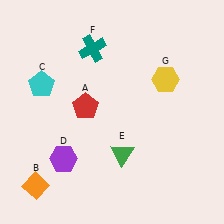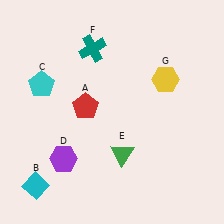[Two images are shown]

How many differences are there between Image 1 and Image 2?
There is 1 difference between the two images.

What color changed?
The diamond (B) changed from orange in Image 1 to cyan in Image 2.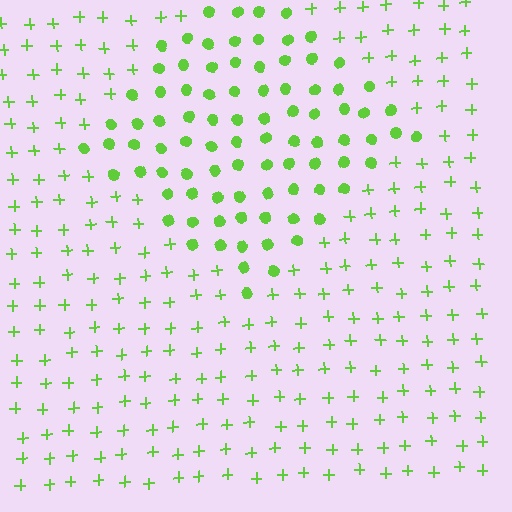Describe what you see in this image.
The image is filled with small lime elements arranged in a uniform grid. A diamond-shaped region contains circles, while the surrounding area contains plus signs. The boundary is defined purely by the change in element shape.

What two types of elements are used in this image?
The image uses circles inside the diamond region and plus signs outside it.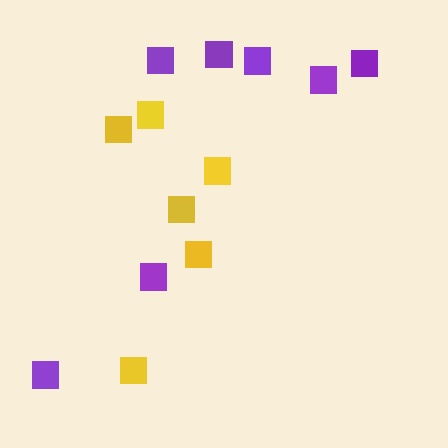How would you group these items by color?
There are 2 groups: one group of yellow squares (6) and one group of purple squares (7).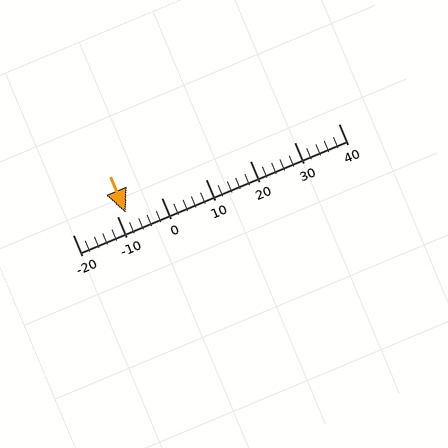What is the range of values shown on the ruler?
The ruler shows values from -20 to 40.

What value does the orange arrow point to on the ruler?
The orange arrow points to approximately -8.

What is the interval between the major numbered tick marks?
The major tick marks are spaced 10 units apart.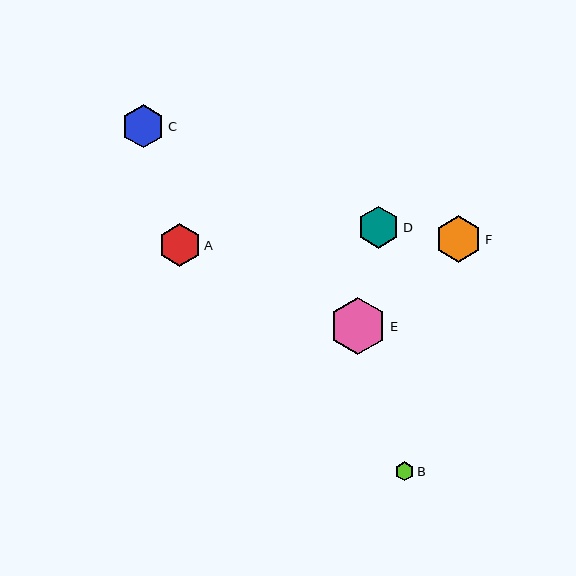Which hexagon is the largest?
Hexagon E is the largest with a size of approximately 58 pixels.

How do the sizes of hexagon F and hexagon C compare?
Hexagon F and hexagon C are approximately the same size.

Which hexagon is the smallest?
Hexagon B is the smallest with a size of approximately 19 pixels.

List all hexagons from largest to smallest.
From largest to smallest: E, F, C, A, D, B.